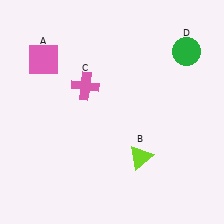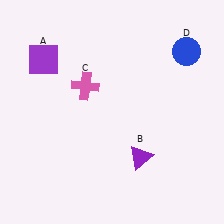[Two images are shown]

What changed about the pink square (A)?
In Image 1, A is pink. In Image 2, it changed to purple.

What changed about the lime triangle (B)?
In Image 1, B is lime. In Image 2, it changed to purple.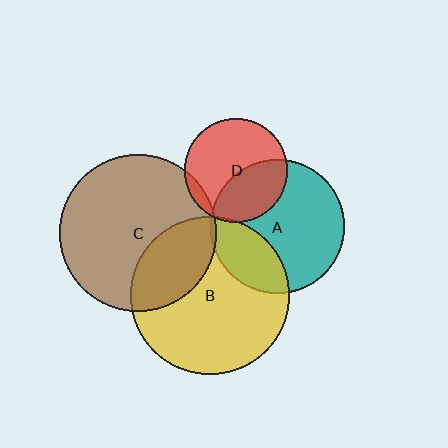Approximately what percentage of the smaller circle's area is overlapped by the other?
Approximately 5%.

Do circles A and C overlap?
Yes.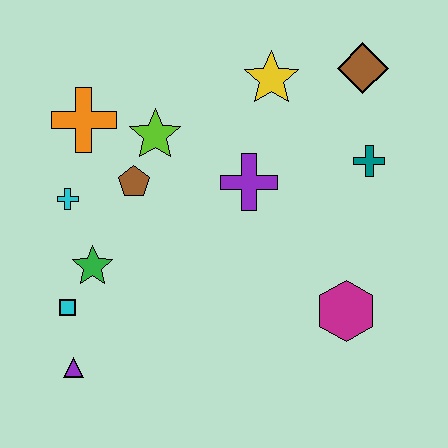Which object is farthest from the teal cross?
The purple triangle is farthest from the teal cross.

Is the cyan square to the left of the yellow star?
Yes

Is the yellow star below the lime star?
No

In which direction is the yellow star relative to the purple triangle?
The yellow star is above the purple triangle.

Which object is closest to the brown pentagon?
The lime star is closest to the brown pentagon.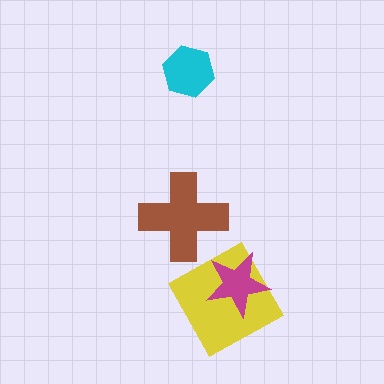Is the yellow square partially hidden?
Yes, it is partially covered by another shape.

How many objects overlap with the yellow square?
1 object overlaps with the yellow square.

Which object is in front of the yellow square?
The magenta star is in front of the yellow square.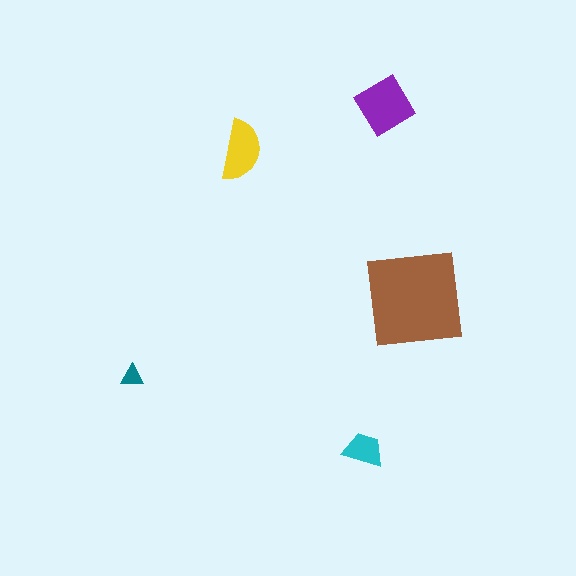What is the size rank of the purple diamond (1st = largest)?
2nd.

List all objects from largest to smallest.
The brown square, the purple diamond, the yellow semicircle, the cyan trapezoid, the teal triangle.